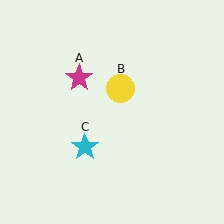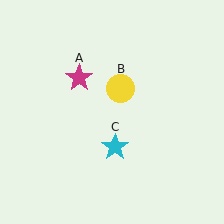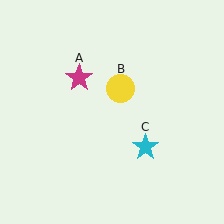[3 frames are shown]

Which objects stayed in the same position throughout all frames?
Magenta star (object A) and yellow circle (object B) remained stationary.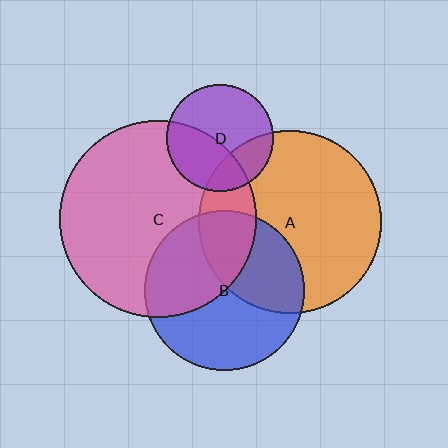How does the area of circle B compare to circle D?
Approximately 2.3 times.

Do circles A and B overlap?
Yes.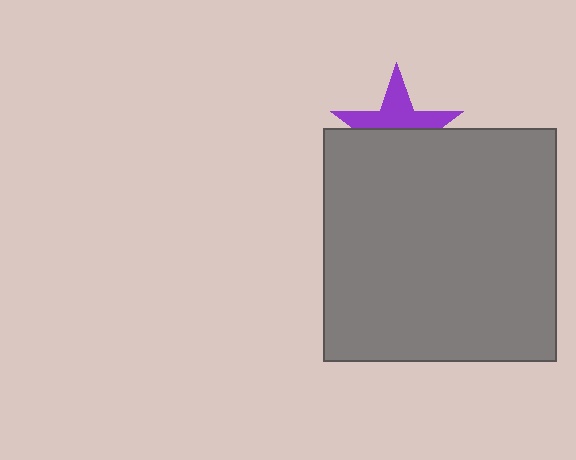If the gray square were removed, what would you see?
You would see the complete purple star.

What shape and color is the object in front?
The object in front is a gray square.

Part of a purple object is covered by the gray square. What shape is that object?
It is a star.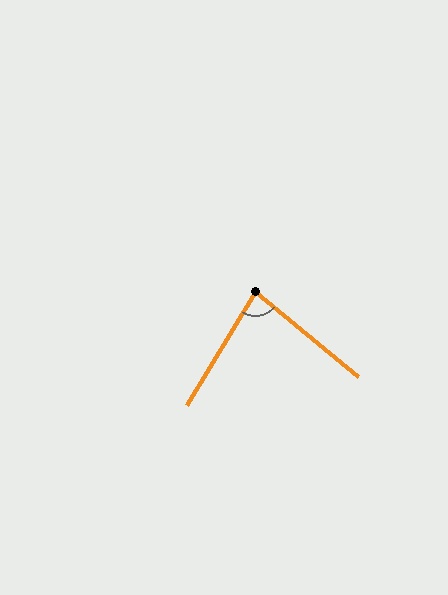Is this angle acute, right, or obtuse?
It is acute.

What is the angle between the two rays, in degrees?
Approximately 82 degrees.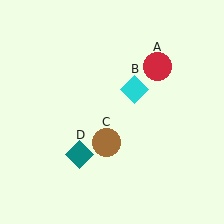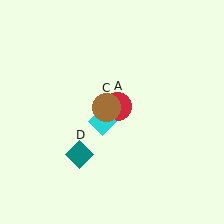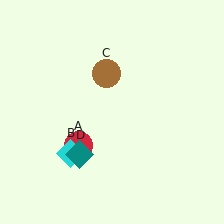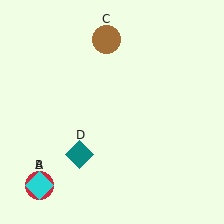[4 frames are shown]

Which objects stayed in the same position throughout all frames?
Teal diamond (object D) remained stationary.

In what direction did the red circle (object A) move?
The red circle (object A) moved down and to the left.